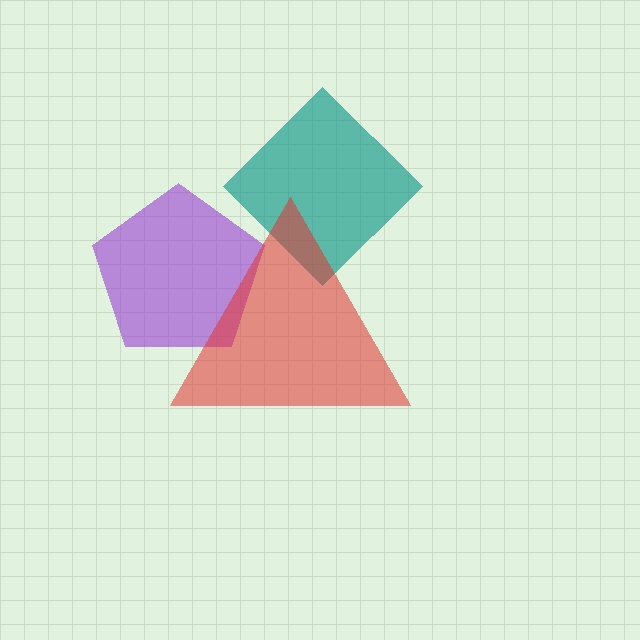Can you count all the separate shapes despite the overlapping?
Yes, there are 3 separate shapes.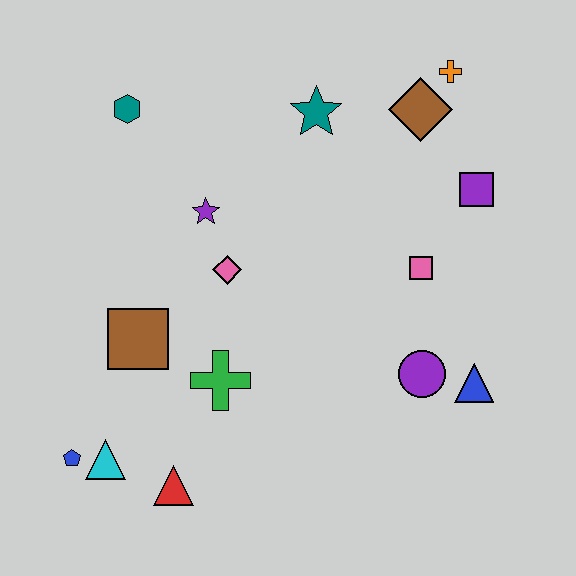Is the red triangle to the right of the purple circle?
No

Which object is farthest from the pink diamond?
The orange cross is farthest from the pink diamond.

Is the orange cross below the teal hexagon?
No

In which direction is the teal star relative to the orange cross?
The teal star is to the left of the orange cross.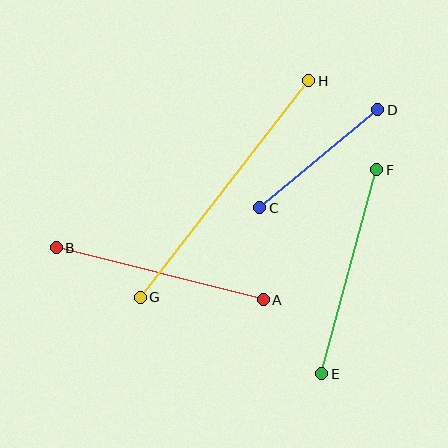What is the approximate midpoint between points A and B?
The midpoint is at approximately (160, 274) pixels.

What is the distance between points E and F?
The distance is approximately 212 pixels.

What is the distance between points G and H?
The distance is approximately 274 pixels.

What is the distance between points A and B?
The distance is approximately 213 pixels.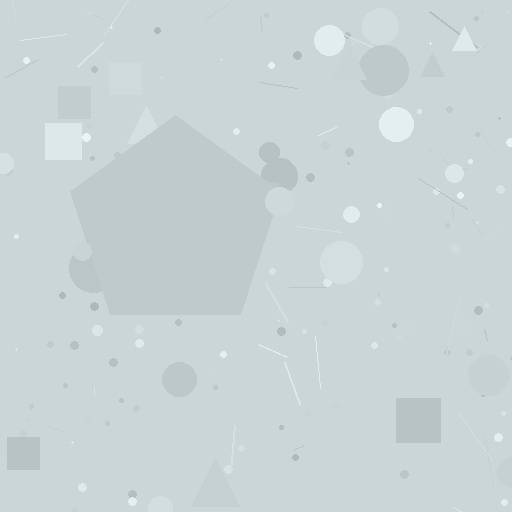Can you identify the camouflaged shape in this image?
The camouflaged shape is a pentagon.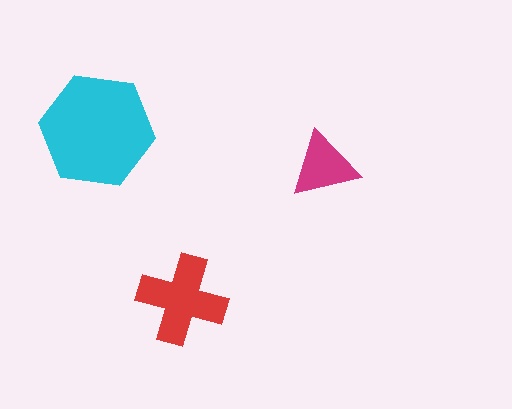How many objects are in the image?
There are 3 objects in the image.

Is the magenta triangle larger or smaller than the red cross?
Smaller.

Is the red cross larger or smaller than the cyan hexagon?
Smaller.